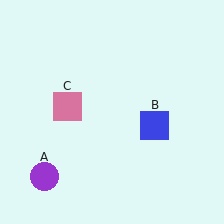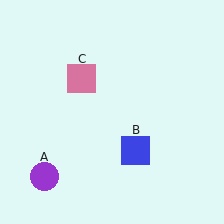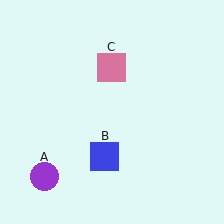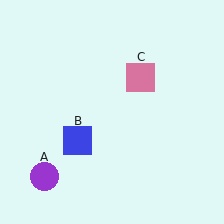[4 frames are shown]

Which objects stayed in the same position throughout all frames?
Purple circle (object A) remained stationary.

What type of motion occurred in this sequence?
The blue square (object B), pink square (object C) rotated clockwise around the center of the scene.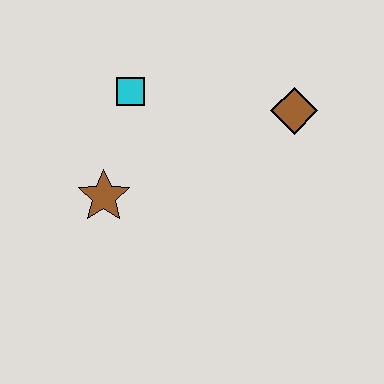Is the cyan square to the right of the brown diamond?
No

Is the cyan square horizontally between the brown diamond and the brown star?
Yes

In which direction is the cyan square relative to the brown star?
The cyan square is above the brown star.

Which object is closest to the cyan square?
The brown star is closest to the cyan square.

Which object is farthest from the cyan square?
The brown diamond is farthest from the cyan square.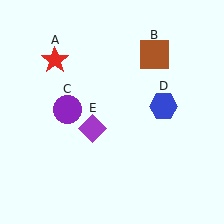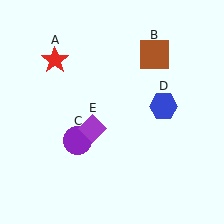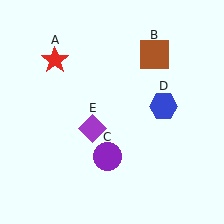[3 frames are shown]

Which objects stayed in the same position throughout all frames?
Red star (object A) and brown square (object B) and blue hexagon (object D) and purple diamond (object E) remained stationary.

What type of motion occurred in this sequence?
The purple circle (object C) rotated counterclockwise around the center of the scene.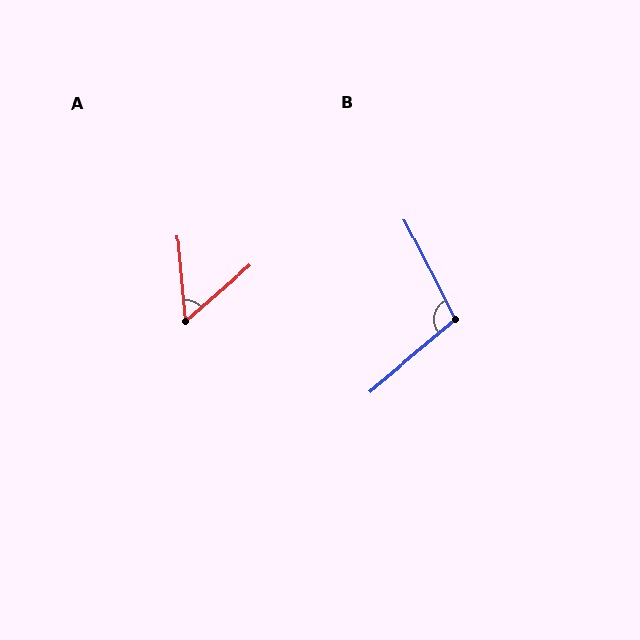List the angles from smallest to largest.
A (54°), B (103°).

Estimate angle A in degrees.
Approximately 54 degrees.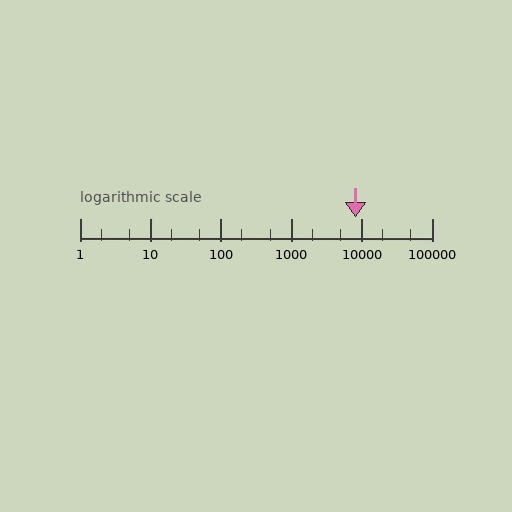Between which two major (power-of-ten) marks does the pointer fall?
The pointer is between 1000 and 10000.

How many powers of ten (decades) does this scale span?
The scale spans 5 decades, from 1 to 100000.